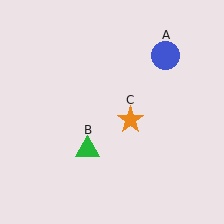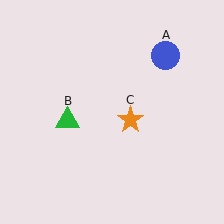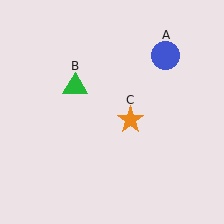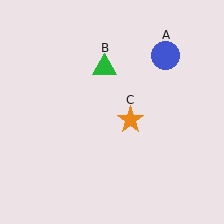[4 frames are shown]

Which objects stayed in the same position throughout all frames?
Blue circle (object A) and orange star (object C) remained stationary.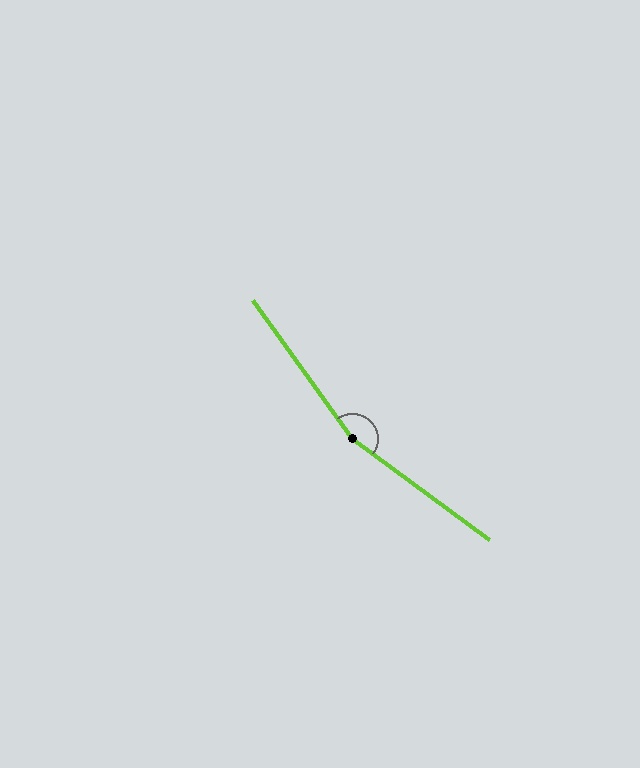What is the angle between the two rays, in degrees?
Approximately 162 degrees.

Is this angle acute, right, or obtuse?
It is obtuse.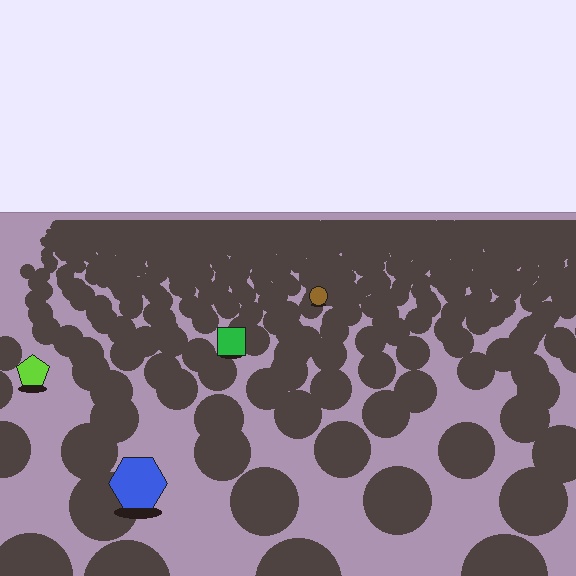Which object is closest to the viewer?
The blue hexagon is closest. The texture marks near it are larger and more spread out.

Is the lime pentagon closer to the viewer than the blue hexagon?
No. The blue hexagon is closer — you can tell from the texture gradient: the ground texture is coarser near it.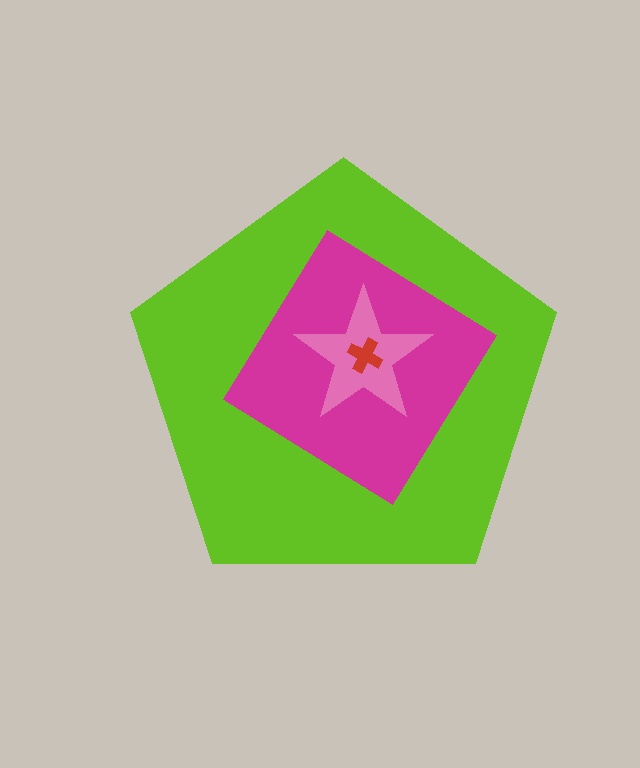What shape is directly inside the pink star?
The red cross.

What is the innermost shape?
The red cross.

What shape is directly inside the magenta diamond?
The pink star.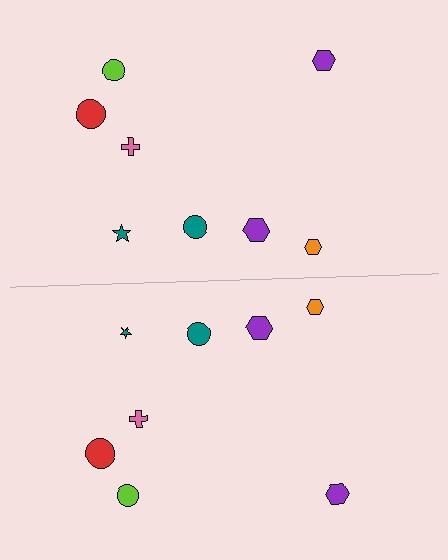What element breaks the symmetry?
The teal star on the bottom side has a different size than its mirror counterpart.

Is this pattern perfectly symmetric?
No, the pattern is not perfectly symmetric. The teal star on the bottom side has a different size than its mirror counterpart.